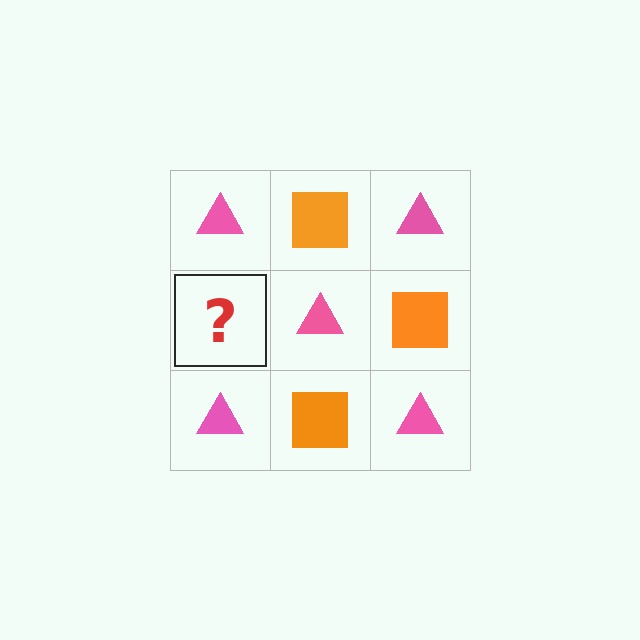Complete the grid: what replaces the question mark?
The question mark should be replaced with an orange square.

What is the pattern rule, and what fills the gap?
The rule is that it alternates pink triangle and orange square in a checkerboard pattern. The gap should be filled with an orange square.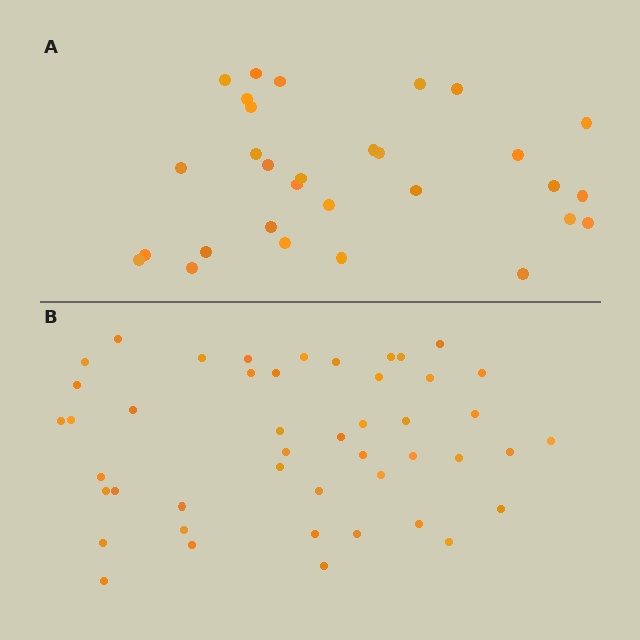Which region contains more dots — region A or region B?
Region B (the bottom region) has more dots.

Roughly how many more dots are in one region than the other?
Region B has approximately 15 more dots than region A.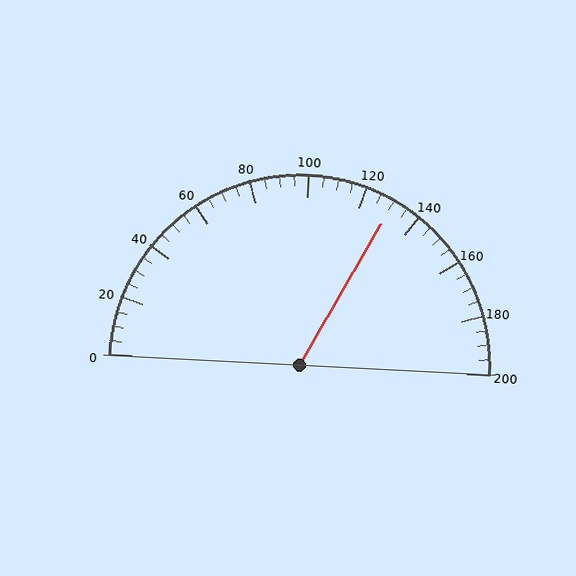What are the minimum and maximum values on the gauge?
The gauge ranges from 0 to 200.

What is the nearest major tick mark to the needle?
The nearest major tick mark is 120.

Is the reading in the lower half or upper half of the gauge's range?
The reading is in the upper half of the range (0 to 200).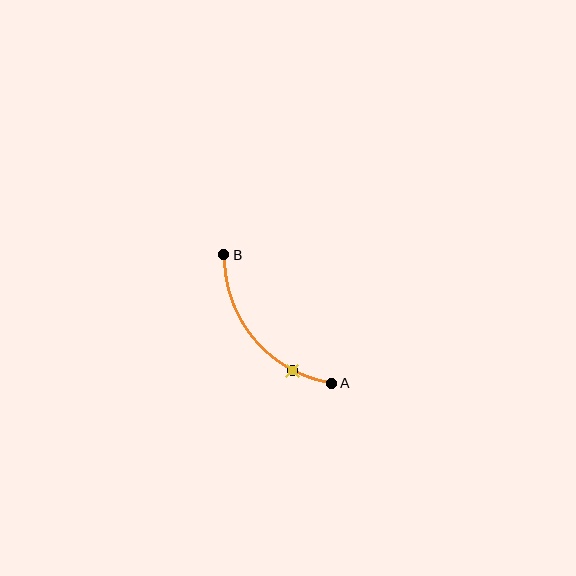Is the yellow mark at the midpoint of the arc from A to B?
No. The yellow mark lies on the arc but is closer to endpoint A. The arc midpoint would be at the point on the curve equidistant along the arc from both A and B.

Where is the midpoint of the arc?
The arc midpoint is the point on the curve farthest from the straight line joining A and B. It sits below and to the left of that line.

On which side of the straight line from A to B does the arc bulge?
The arc bulges below and to the left of the straight line connecting A and B.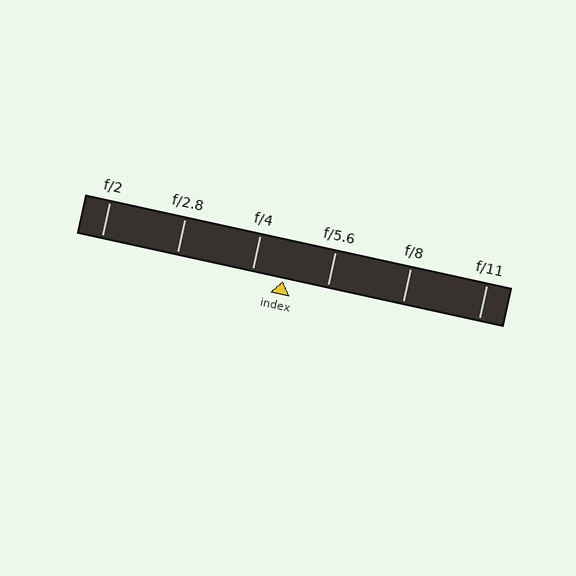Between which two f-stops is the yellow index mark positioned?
The index mark is between f/4 and f/5.6.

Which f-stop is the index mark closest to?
The index mark is closest to f/4.